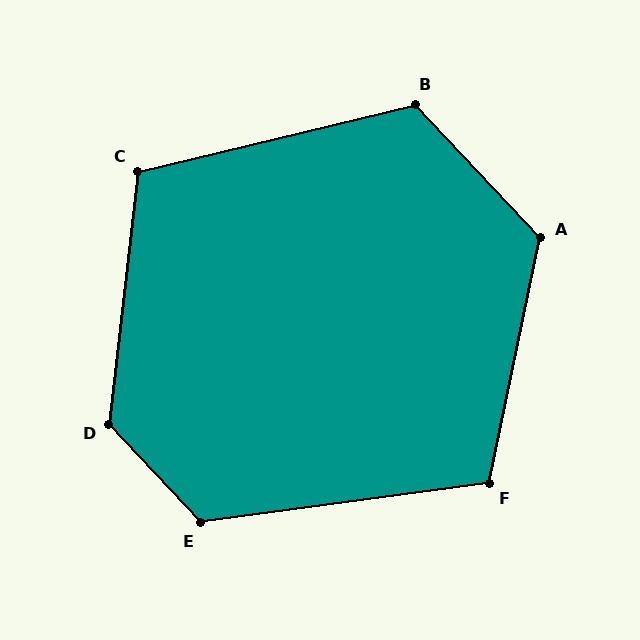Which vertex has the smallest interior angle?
F, at approximately 109 degrees.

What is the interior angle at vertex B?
Approximately 120 degrees (obtuse).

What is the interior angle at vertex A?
Approximately 125 degrees (obtuse).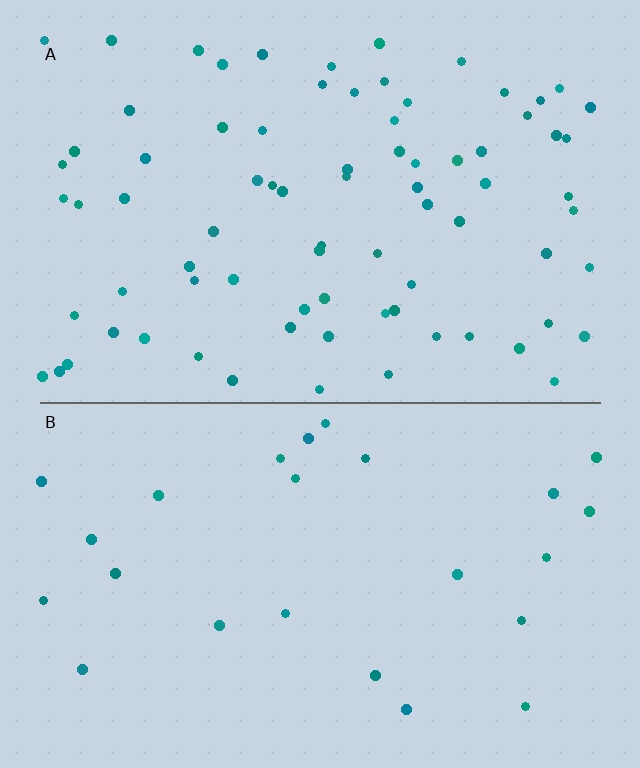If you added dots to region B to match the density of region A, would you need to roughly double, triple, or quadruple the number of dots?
Approximately triple.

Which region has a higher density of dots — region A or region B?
A (the top).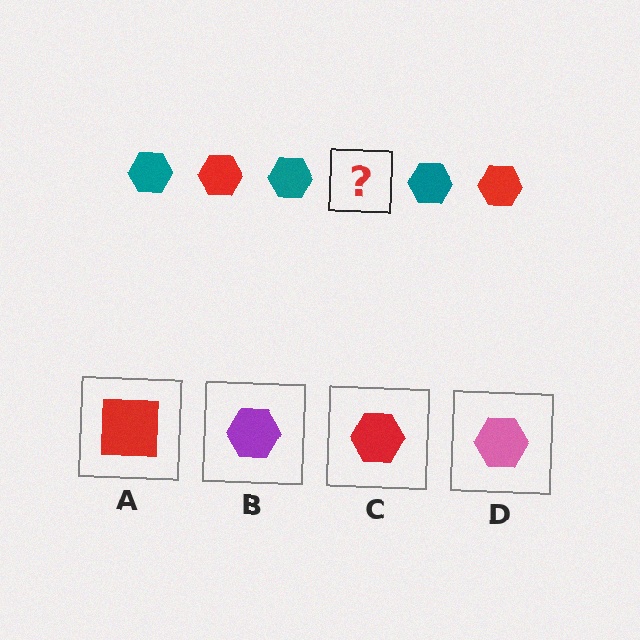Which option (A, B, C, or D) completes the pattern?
C.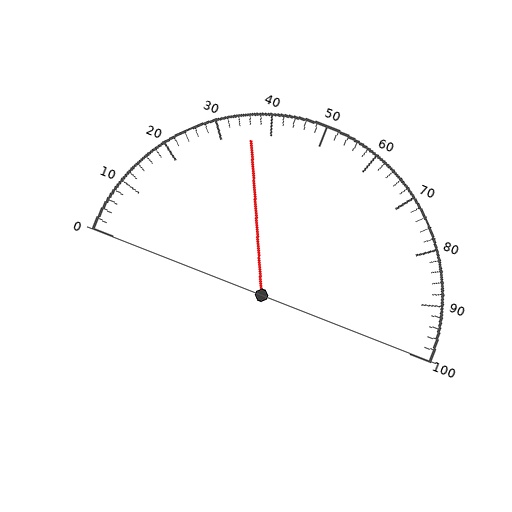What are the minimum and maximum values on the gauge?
The gauge ranges from 0 to 100.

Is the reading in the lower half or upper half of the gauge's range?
The reading is in the lower half of the range (0 to 100).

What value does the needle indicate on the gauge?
The needle indicates approximately 36.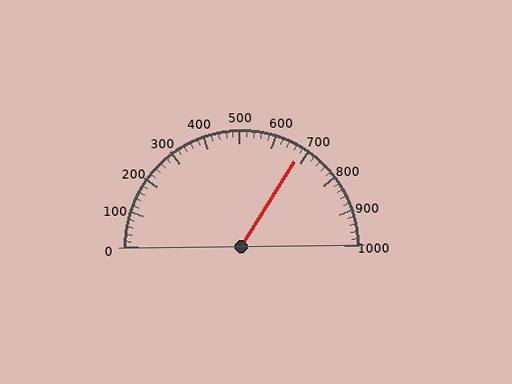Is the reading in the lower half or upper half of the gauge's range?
The reading is in the upper half of the range (0 to 1000).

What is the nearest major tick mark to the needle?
The nearest major tick mark is 700.